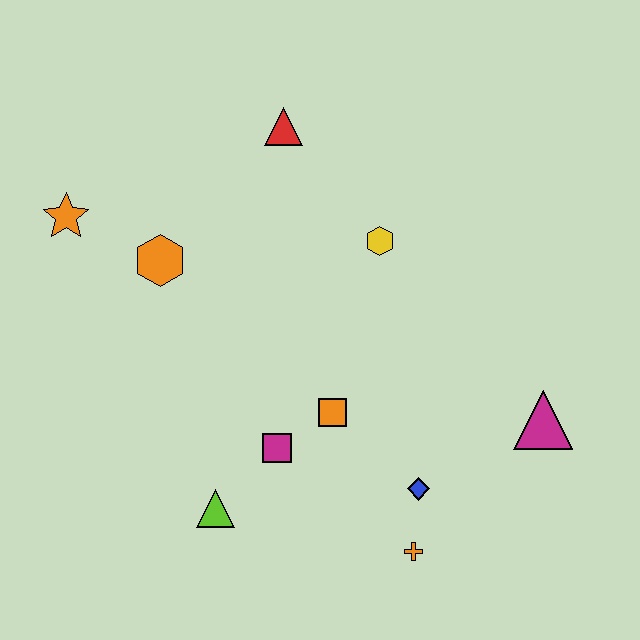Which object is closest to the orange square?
The magenta square is closest to the orange square.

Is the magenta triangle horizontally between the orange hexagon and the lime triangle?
No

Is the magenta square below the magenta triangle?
Yes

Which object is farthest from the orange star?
The magenta triangle is farthest from the orange star.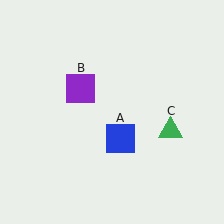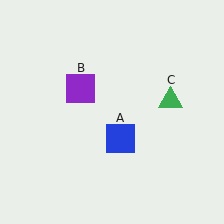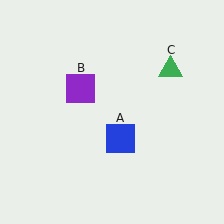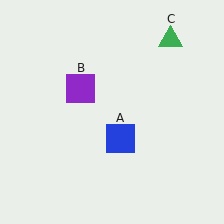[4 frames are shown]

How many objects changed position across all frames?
1 object changed position: green triangle (object C).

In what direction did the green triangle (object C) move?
The green triangle (object C) moved up.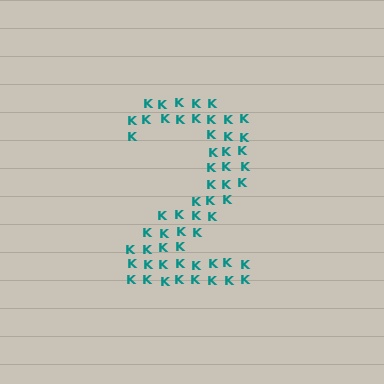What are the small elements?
The small elements are letter K's.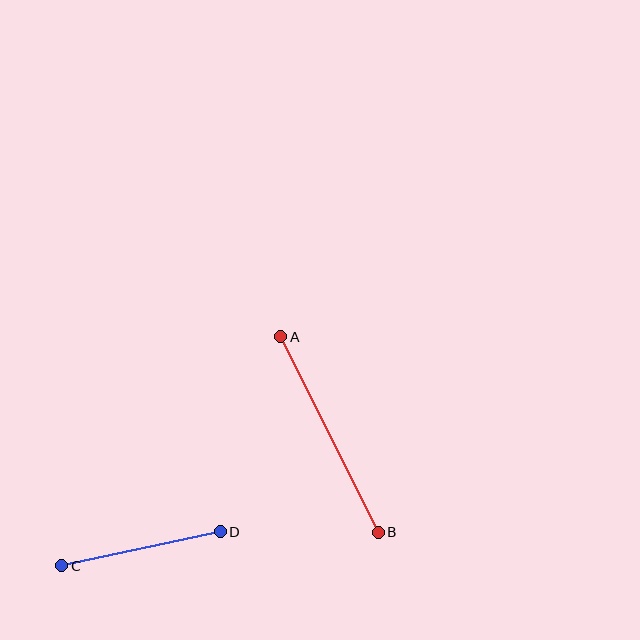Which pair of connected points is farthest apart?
Points A and B are farthest apart.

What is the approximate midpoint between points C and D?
The midpoint is at approximately (141, 549) pixels.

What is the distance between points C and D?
The distance is approximately 162 pixels.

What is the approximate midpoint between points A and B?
The midpoint is at approximately (329, 434) pixels.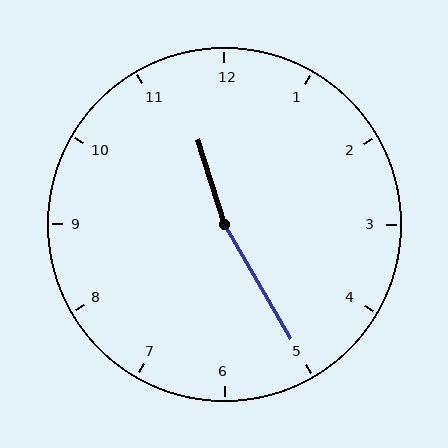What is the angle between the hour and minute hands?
Approximately 168 degrees.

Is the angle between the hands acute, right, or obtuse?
It is obtuse.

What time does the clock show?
11:25.